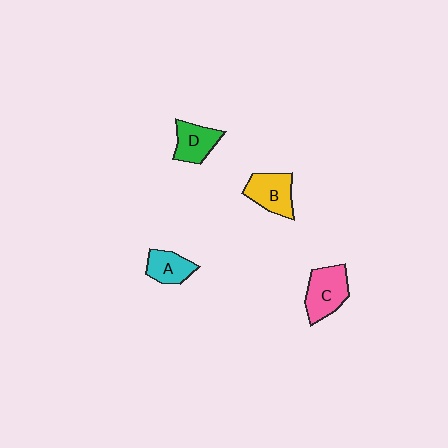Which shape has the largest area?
Shape C (pink).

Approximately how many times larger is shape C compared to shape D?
Approximately 1.3 times.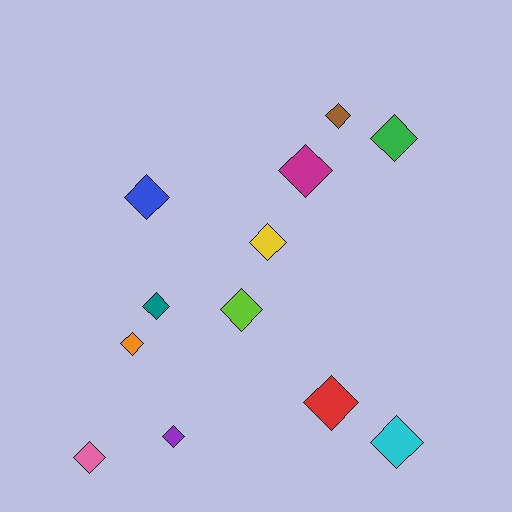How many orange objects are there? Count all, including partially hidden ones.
There is 1 orange object.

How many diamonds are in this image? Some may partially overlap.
There are 12 diamonds.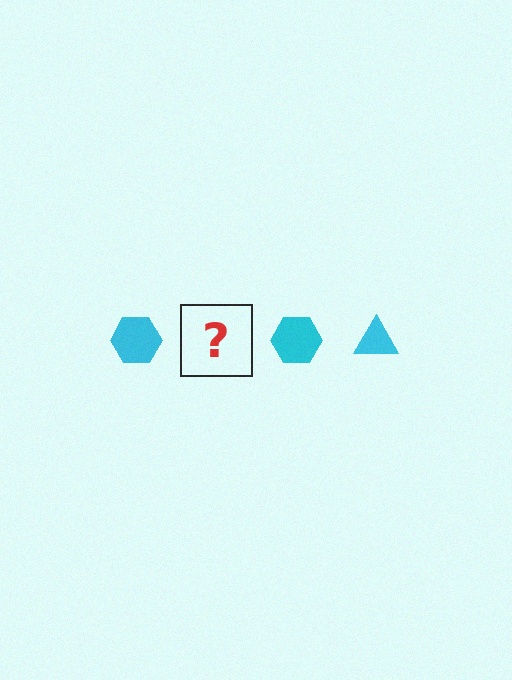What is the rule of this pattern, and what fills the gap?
The rule is that the pattern cycles through hexagon, triangle shapes in cyan. The gap should be filled with a cyan triangle.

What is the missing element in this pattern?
The missing element is a cyan triangle.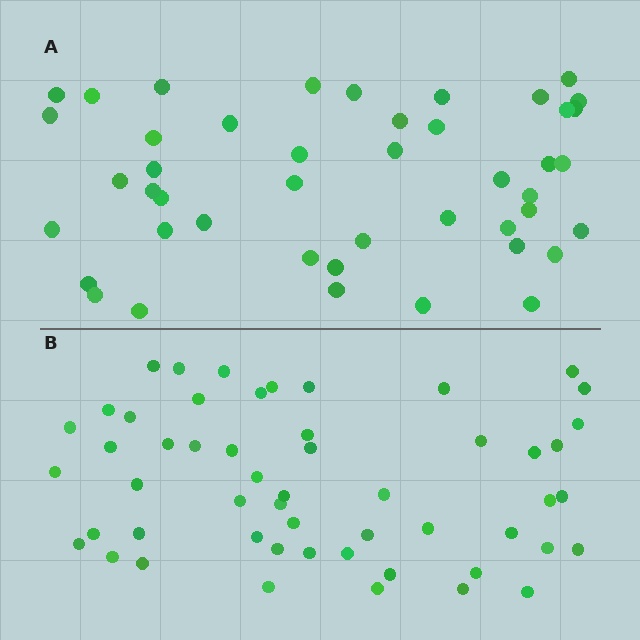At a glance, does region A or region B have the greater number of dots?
Region B (the bottom region) has more dots.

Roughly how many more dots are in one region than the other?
Region B has roughly 8 or so more dots than region A.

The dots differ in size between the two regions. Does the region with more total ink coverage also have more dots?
No. Region A has more total ink coverage because its dots are larger, but region B actually contains more individual dots. Total area can be misleading — the number of items is what matters here.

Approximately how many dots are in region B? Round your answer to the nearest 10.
About 50 dots. (The exact count is 53, which rounds to 50.)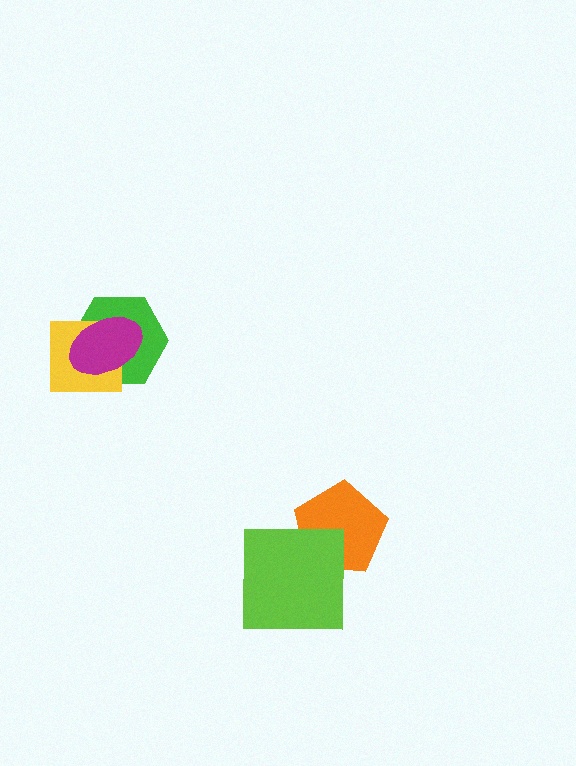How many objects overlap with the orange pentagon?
1 object overlaps with the orange pentagon.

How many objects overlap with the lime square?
1 object overlaps with the lime square.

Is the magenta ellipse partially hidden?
No, no other shape covers it.